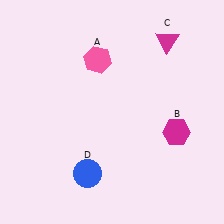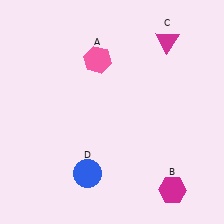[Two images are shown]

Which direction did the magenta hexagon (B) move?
The magenta hexagon (B) moved down.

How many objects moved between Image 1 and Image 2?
1 object moved between the two images.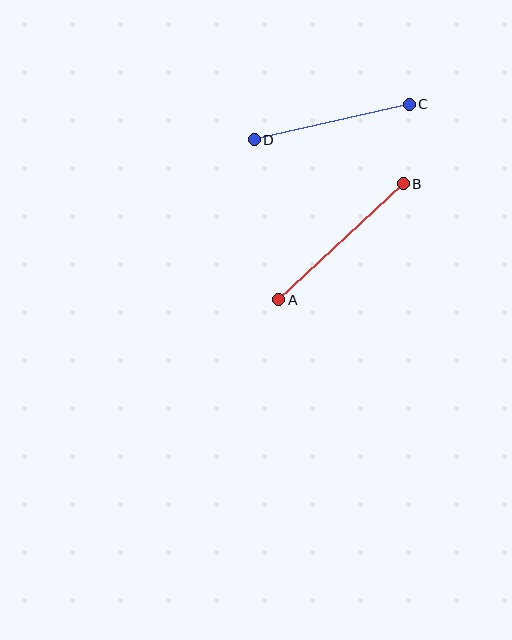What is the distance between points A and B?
The distance is approximately 170 pixels.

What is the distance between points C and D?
The distance is approximately 159 pixels.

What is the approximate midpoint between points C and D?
The midpoint is at approximately (332, 122) pixels.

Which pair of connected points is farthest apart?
Points A and B are farthest apart.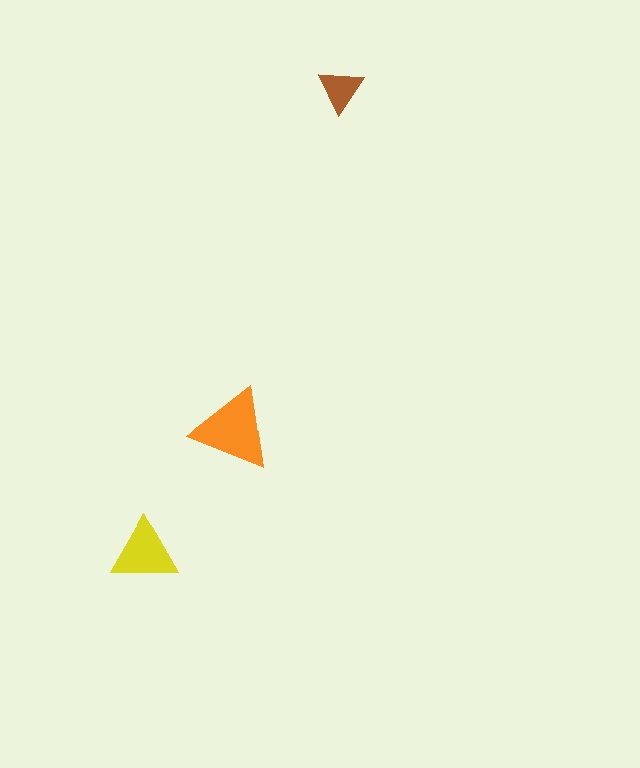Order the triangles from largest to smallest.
the orange one, the yellow one, the brown one.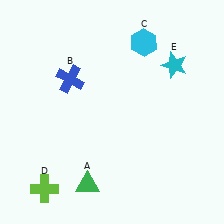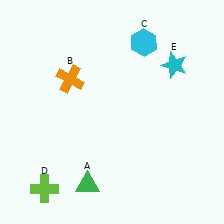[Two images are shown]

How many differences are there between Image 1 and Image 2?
There is 1 difference between the two images.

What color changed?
The cross (B) changed from blue in Image 1 to orange in Image 2.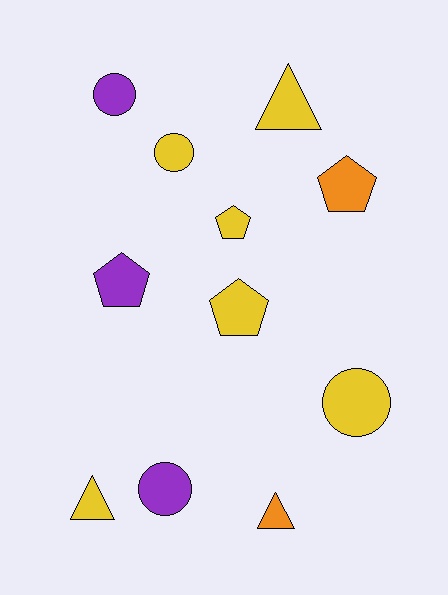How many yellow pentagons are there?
There are 2 yellow pentagons.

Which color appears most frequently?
Yellow, with 6 objects.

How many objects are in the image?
There are 11 objects.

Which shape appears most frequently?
Pentagon, with 4 objects.